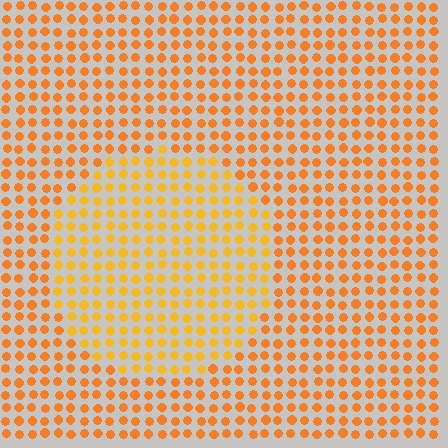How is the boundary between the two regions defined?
The boundary is defined purely by a slight shift in hue (about 17 degrees). Spacing, size, and orientation are identical on both sides.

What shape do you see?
I see a circle.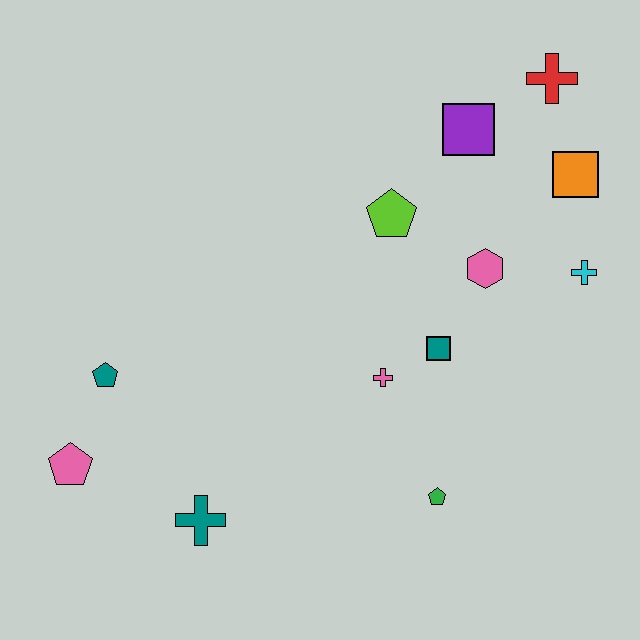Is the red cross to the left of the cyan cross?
Yes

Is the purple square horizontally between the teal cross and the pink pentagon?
No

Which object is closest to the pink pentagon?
The teal pentagon is closest to the pink pentagon.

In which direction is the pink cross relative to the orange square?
The pink cross is below the orange square.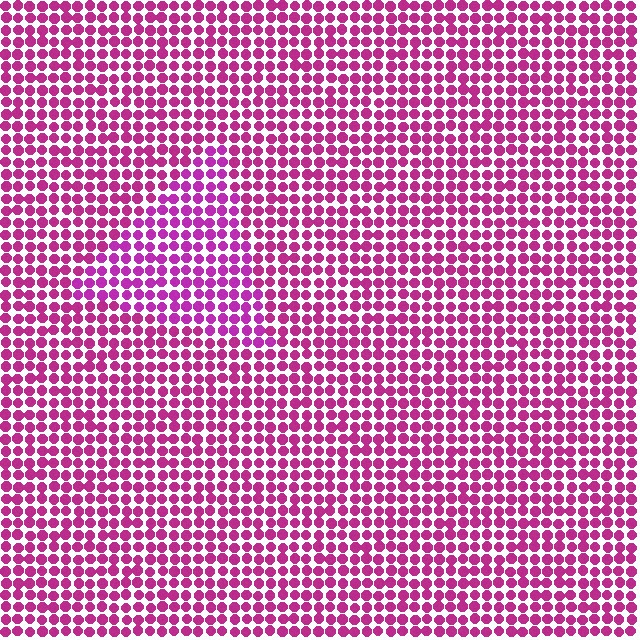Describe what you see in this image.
The image is filled with small magenta elements in a uniform arrangement. A triangle-shaped region is visible where the elements are tinted to a slightly different hue, forming a subtle color boundary.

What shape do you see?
I see a triangle.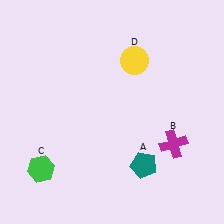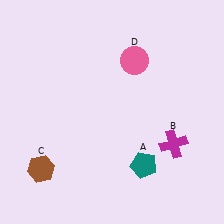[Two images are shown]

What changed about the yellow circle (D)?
In Image 1, D is yellow. In Image 2, it changed to pink.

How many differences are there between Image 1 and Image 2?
There are 2 differences between the two images.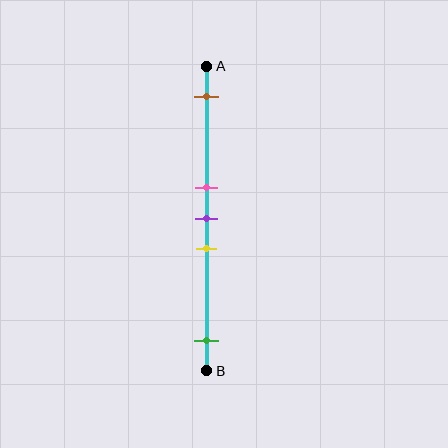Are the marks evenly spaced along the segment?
No, the marks are not evenly spaced.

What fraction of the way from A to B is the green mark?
The green mark is approximately 90% (0.9) of the way from A to B.